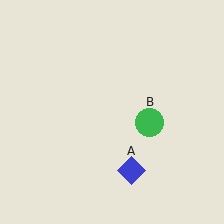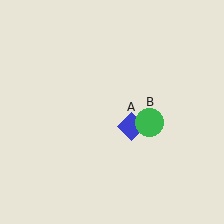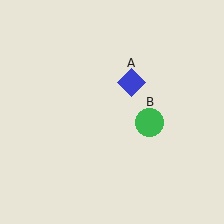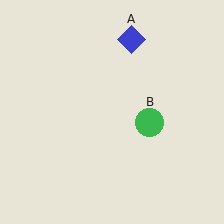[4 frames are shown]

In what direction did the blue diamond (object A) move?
The blue diamond (object A) moved up.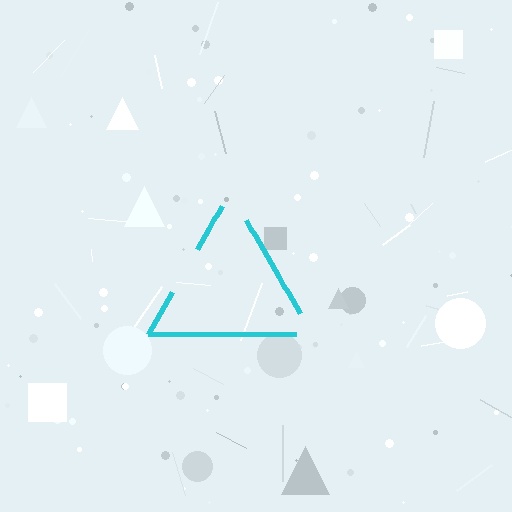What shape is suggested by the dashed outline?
The dashed outline suggests a triangle.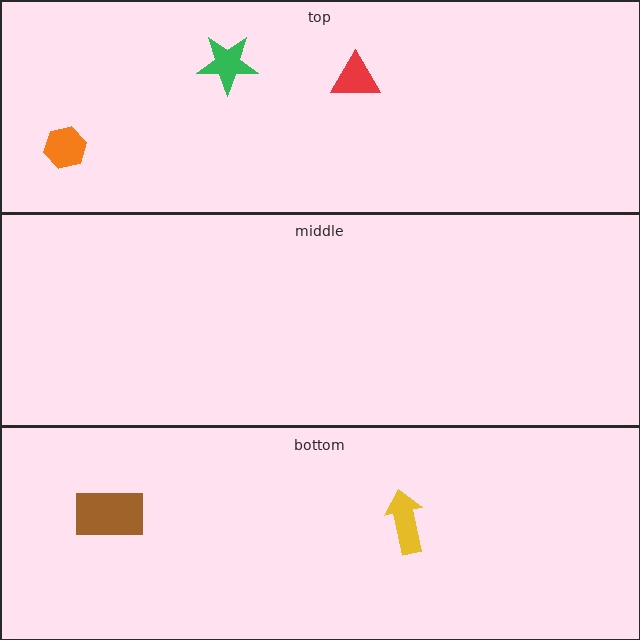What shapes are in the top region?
The green star, the red triangle, the orange hexagon.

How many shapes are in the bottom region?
2.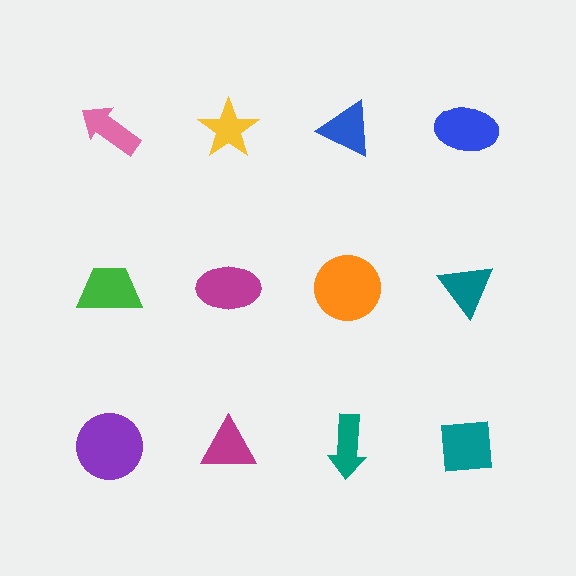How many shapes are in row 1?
4 shapes.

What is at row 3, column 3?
A teal arrow.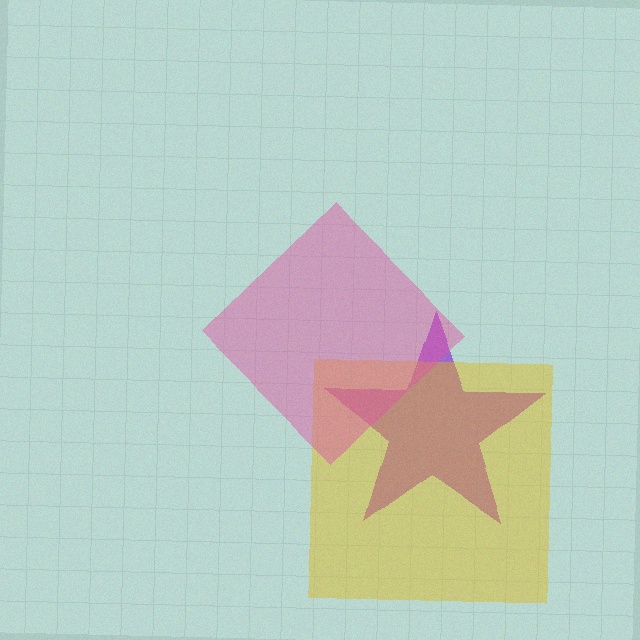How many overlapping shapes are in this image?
There are 3 overlapping shapes in the image.